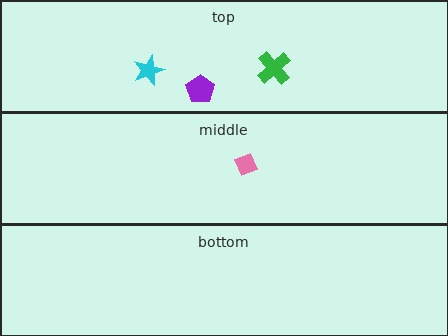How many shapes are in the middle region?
1.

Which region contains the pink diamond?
The middle region.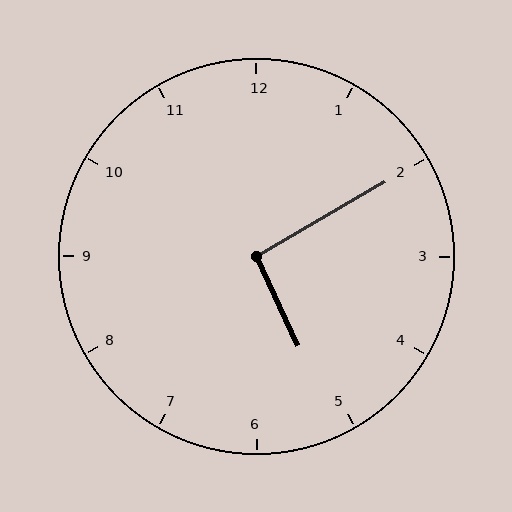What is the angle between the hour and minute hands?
Approximately 95 degrees.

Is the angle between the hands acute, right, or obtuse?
It is right.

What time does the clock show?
5:10.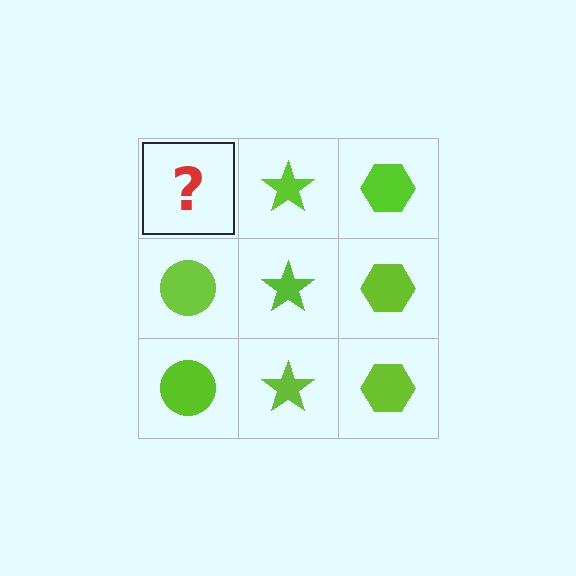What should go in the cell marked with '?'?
The missing cell should contain a lime circle.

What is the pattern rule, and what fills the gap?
The rule is that each column has a consistent shape. The gap should be filled with a lime circle.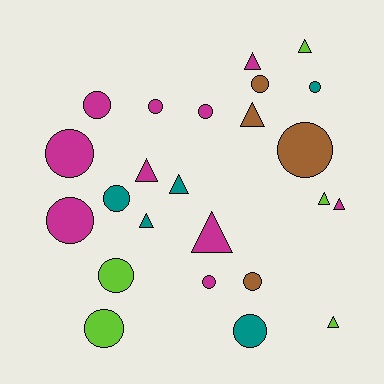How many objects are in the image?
There are 24 objects.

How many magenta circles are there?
There are 6 magenta circles.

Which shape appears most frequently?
Circle, with 14 objects.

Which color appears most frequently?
Magenta, with 10 objects.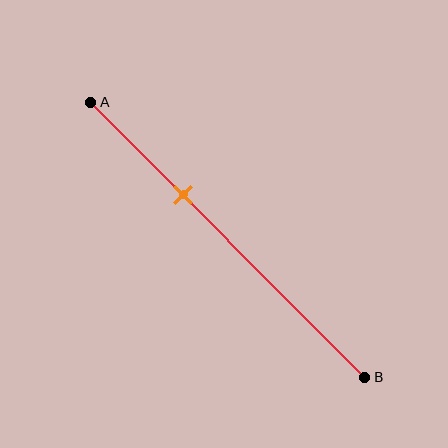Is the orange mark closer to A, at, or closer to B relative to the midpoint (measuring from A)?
The orange mark is closer to point A than the midpoint of segment AB.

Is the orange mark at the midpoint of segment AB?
No, the mark is at about 35% from A, not at the 50% midpoint.